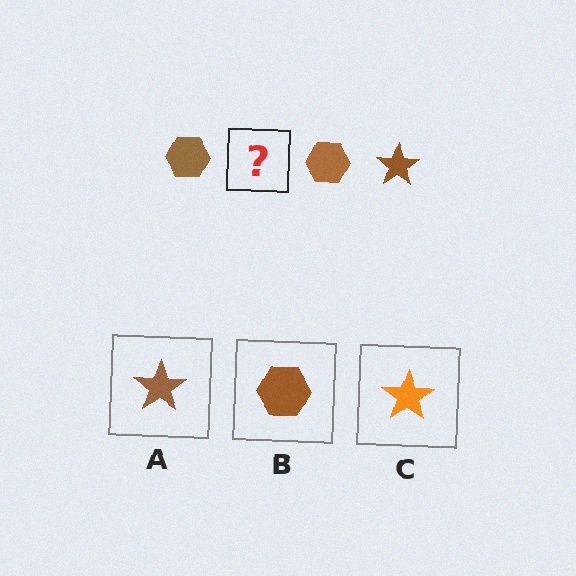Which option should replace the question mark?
Option A.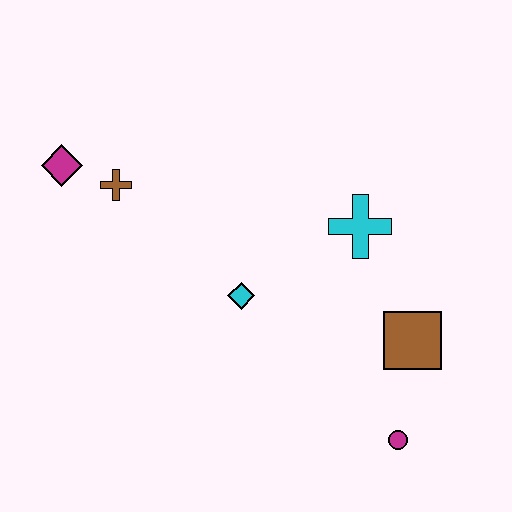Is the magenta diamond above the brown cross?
Yes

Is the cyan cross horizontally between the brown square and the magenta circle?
No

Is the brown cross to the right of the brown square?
No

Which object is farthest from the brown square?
The magenta diamond is farthest from the brown square.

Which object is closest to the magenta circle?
The brown square is closest to the magenta circle.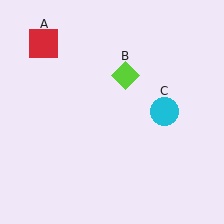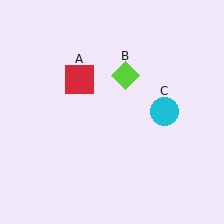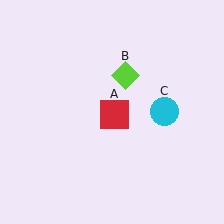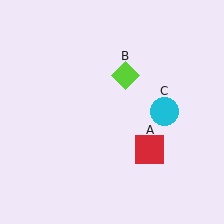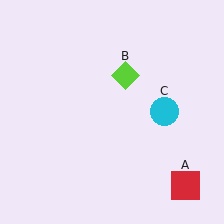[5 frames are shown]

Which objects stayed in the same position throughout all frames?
Lime diamond (object B) and cyan circle (object C) remained stationary.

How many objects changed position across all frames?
1 object changed position: red square (object A).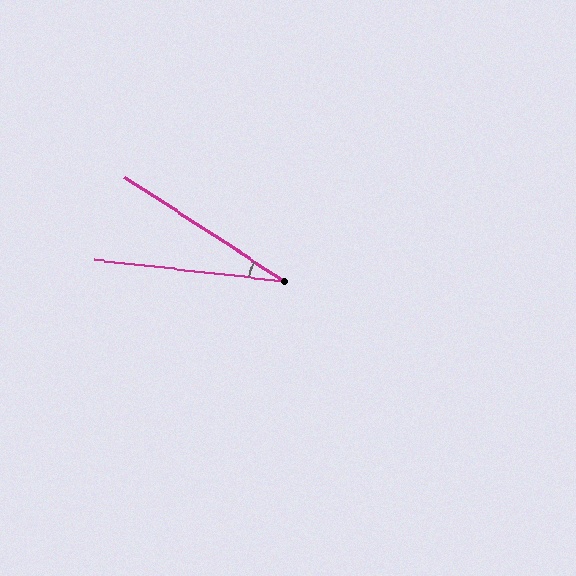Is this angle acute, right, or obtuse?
It is acute.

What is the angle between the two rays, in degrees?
Approximately 27 degrees.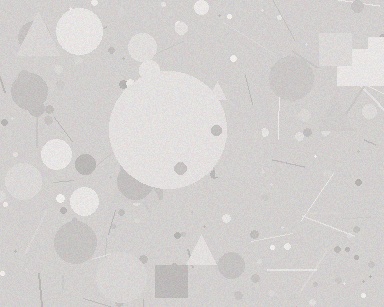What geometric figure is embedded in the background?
A circle is embedded in the background.